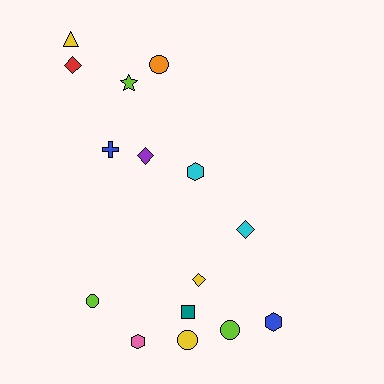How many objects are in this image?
There are 15 objects.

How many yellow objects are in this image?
There are 3 yellow objects.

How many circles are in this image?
There are 4 circles.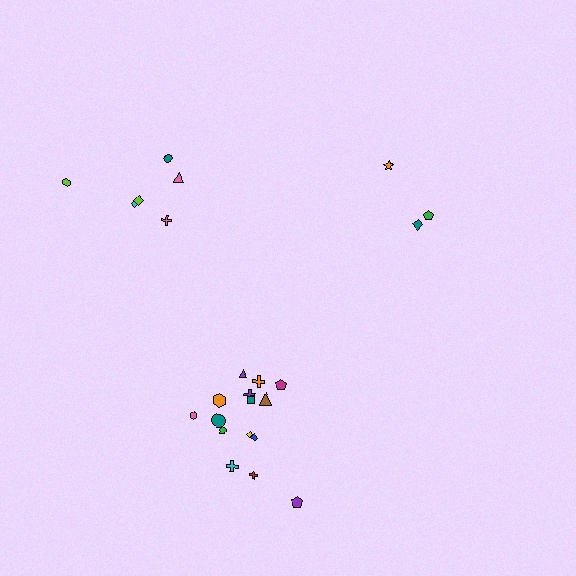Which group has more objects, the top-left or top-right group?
The top-left group.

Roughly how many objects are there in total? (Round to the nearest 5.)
Roughly 25 objects in total.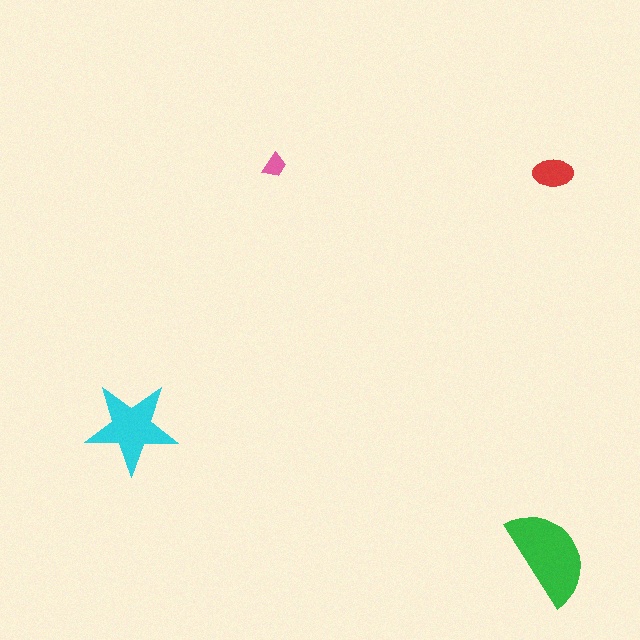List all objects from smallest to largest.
The pink trapezoid, the red ellipse, the cyan star, the green semicircle.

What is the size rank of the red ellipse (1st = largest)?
3rd.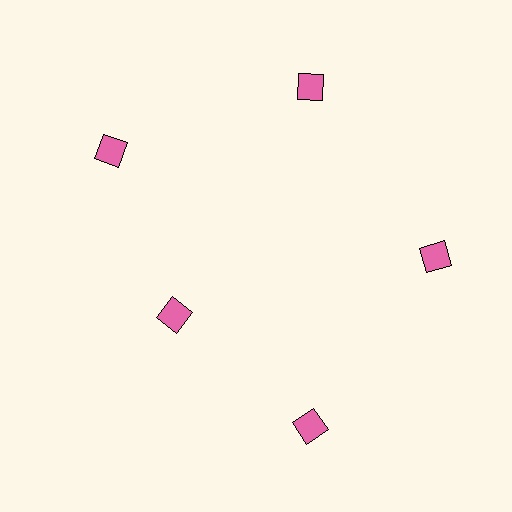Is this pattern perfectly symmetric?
No. The 5 pink diamonds are arranged in a ring, but one element near the 8 o'clock position is pulled inward toward the center, breaking the 5-fold rotational symmetry.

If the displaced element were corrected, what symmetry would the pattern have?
It would have 5-fold rotational symmetry — the pattern would map onto itself every 72 degrees.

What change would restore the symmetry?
The symmetry would be restored by moving it outward, back onto the ring so that all 5 diamonds sit at equal angles and equal distance from the center.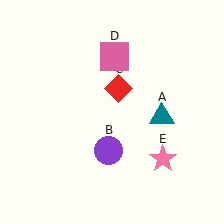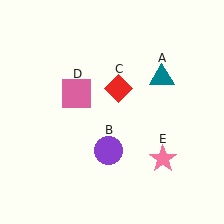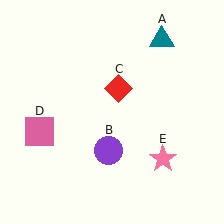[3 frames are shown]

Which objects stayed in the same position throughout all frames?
Purple circle (object B) and red diamond (object C) and pink star (object E) remained stationary.